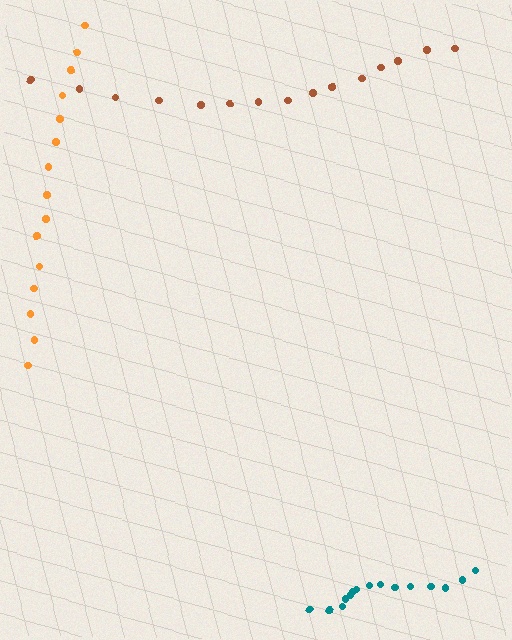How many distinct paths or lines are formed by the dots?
There are 3 distinct paths.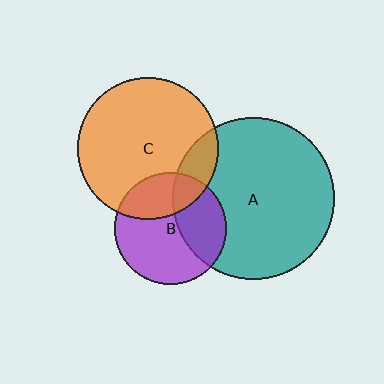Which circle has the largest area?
Circle A (teal).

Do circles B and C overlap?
Yes.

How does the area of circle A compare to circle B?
Approximately 2.1 times.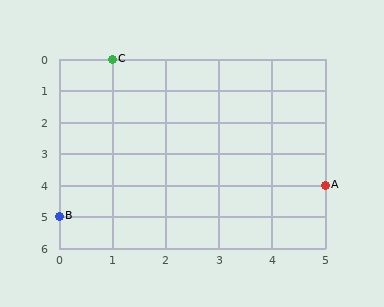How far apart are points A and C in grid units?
Points A and C are 4 columns and 4 rows apart (about 5.7 grid units diagonally).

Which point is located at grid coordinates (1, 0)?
Point C is at (1, 0).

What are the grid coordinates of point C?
Point C is at grid coordinates (1, 0).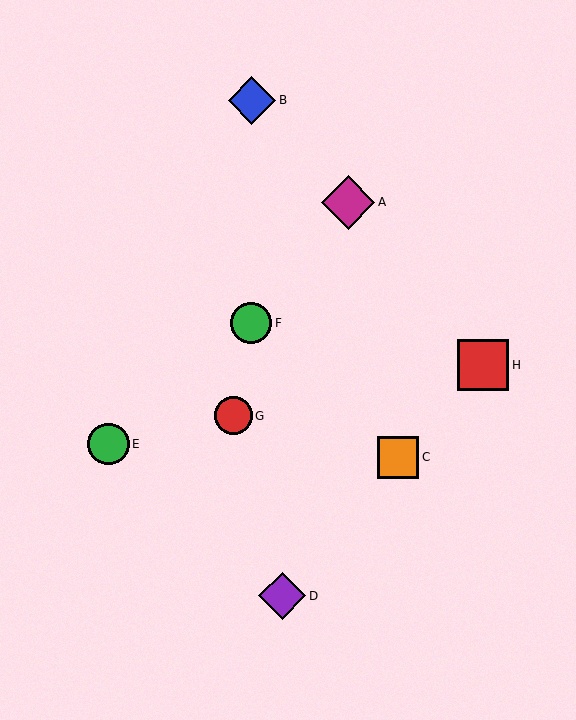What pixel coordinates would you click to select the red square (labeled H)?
Click at (483, 365) to select the red square H.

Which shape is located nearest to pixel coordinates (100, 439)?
The green circle (labeled E) at (109, 444) is nearest to that location.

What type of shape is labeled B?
Shape B is a blue diamond.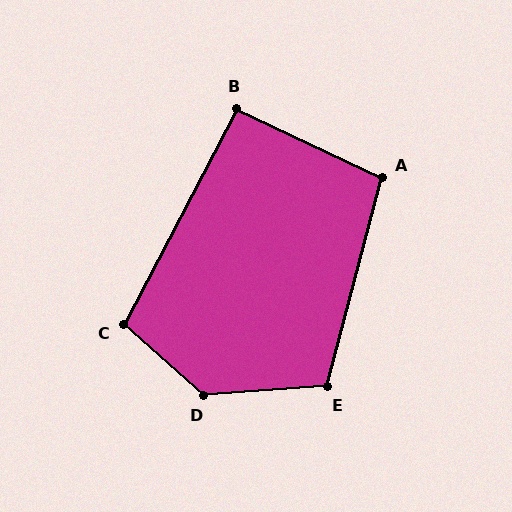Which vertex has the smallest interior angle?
B, at approximately 92 degrees.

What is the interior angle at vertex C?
Approximately 104 degrees (obtuse).